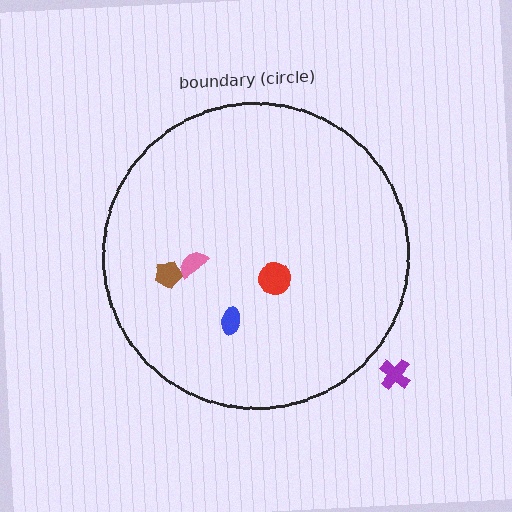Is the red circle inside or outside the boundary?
Inside.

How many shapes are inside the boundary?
4 inside, 1 outside.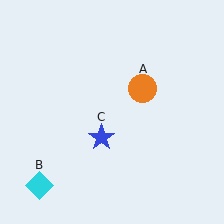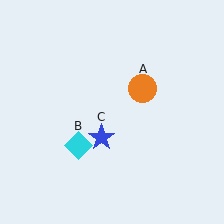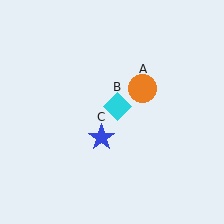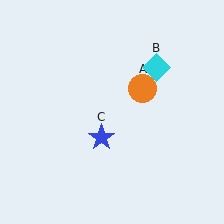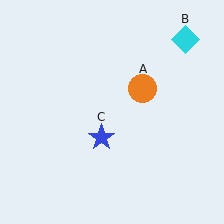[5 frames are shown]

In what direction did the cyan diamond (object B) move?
The cyan diamond (object B) moved up and to the right.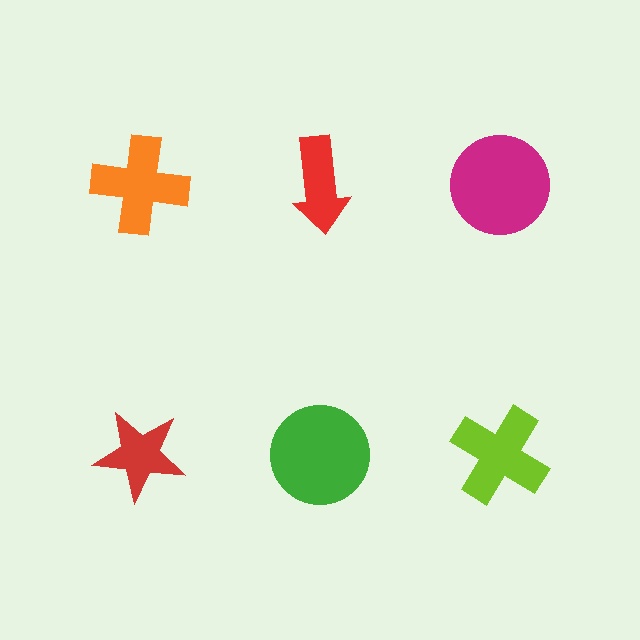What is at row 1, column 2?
A red arrow.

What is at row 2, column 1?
A red star.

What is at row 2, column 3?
A lime cross.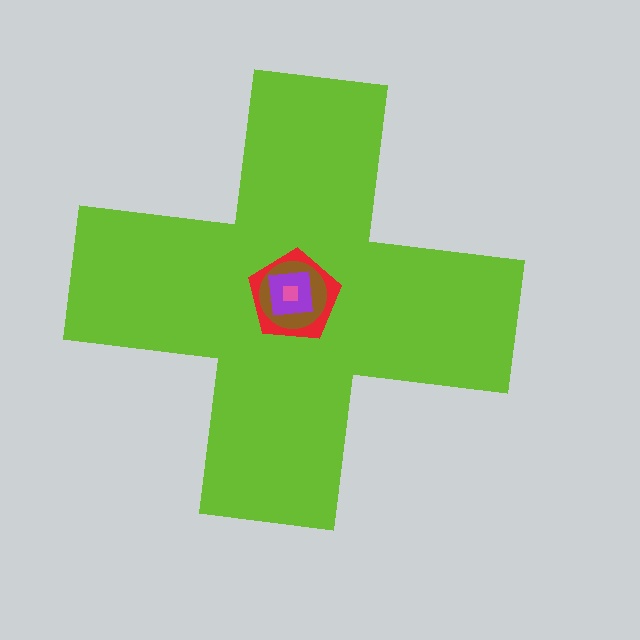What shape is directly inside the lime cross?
The red pentagon.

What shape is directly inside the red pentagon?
The brown circle.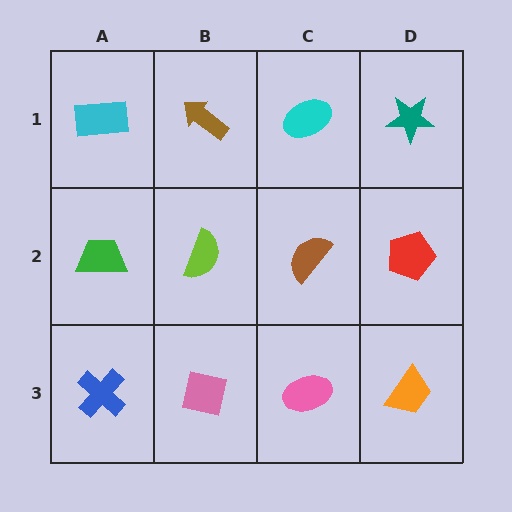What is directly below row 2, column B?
A pink square.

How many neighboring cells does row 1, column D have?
2.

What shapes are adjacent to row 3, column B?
A lime semicircle (row 2, column B), a blue cross (row 3, column A), a pink ellipse (row 3, column C).